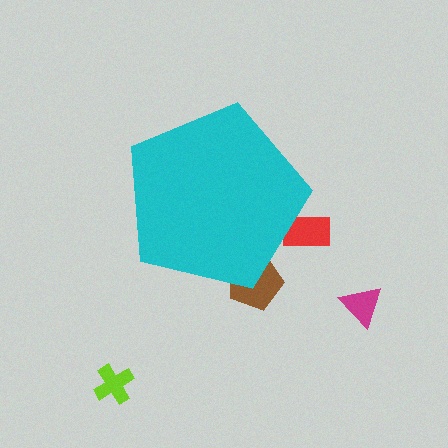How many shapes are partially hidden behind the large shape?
2 shapes are partially hidden.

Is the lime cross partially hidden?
No, the lime cross is fully visible.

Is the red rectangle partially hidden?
Yes, the red rectangle is partially hidden behind the cyan pentagon.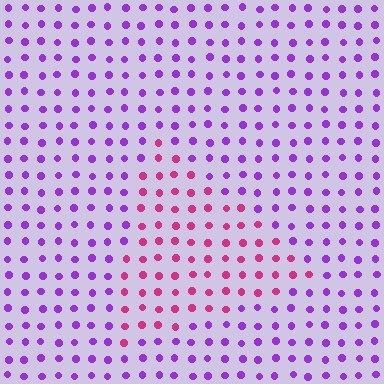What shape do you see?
I see a triangle.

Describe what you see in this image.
The image is filled with small purple elements in a uniform arrangement. A triangle-shaped region is visible where the elements are tinted to a slightly different hue, forming a subtle color boundary.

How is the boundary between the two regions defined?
The boundary is defined purely by a slight shift in hue (about 48 degrees). Spacing, size, and orientation are identical on both sides.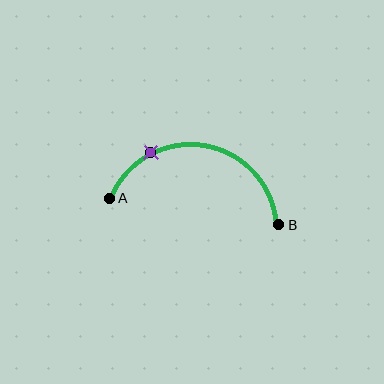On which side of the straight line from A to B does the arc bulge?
The arc bulges above the straight line connecting A and B.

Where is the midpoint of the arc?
The arc midpoint is the point on the curve farthest from the straight line joining A and B. It sits above that line.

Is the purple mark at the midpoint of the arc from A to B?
No. The purple mark lies on the arc but is closer to endpoint A. The arc midpoint would be at the point on the curve equidistant along the arc from both A and B.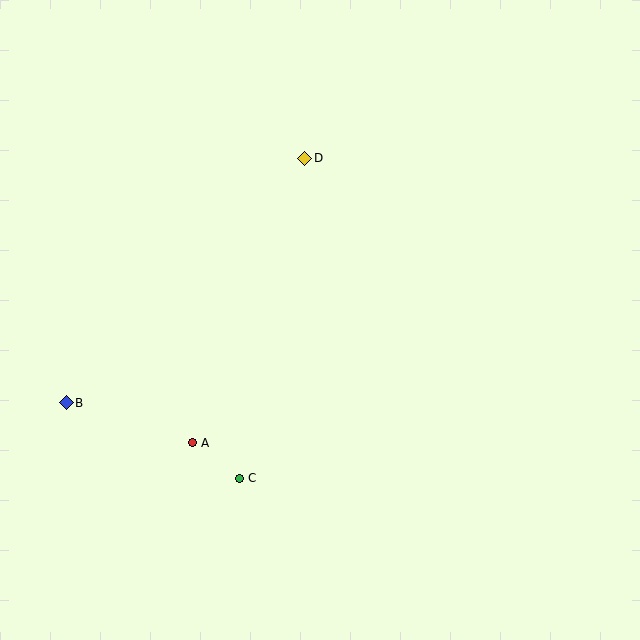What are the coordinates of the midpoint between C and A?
The midpoint between C and A is at (216, 461).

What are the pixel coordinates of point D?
Point D is at (305, 158).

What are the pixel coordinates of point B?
Point B is at (66, 403).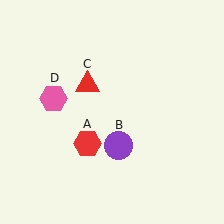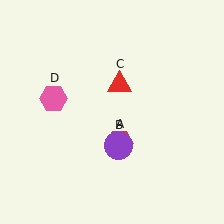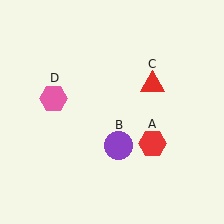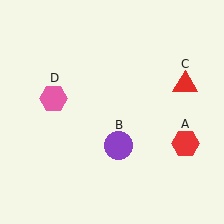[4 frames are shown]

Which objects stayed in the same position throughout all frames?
Purple circle (object B) and pink hexagon (object D) remained stationary.